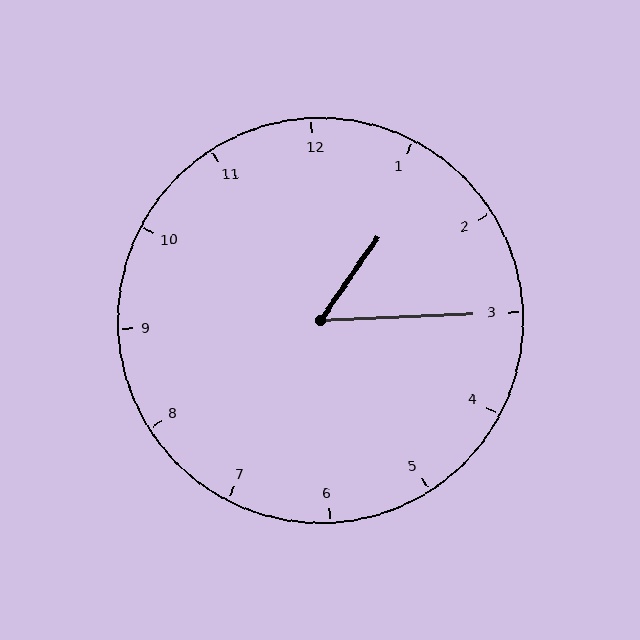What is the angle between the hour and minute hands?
Approximately 52 degrees.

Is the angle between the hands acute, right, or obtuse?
It is acute.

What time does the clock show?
1:15.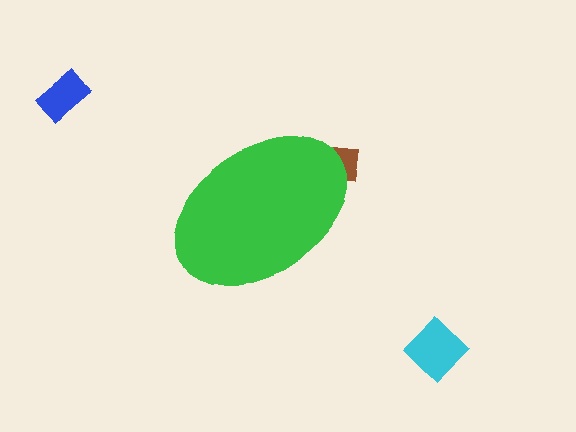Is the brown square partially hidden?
Yes, the brown square is partially hidden behind the green ellipse.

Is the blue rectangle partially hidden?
No, the blue rectangle is fully visible.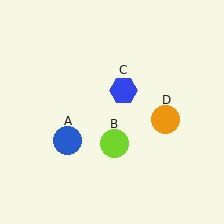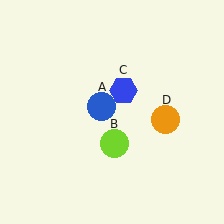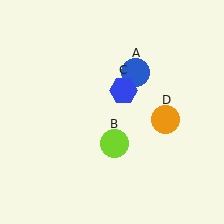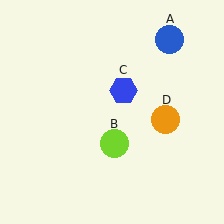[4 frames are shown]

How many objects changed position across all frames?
1 object changed position: blue circle (object A).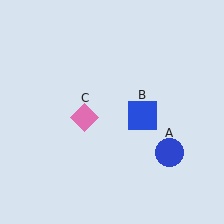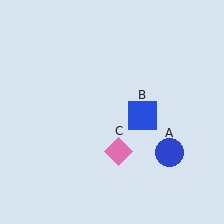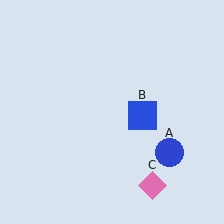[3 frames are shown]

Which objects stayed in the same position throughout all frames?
Blue circle (object A) and blue square (object B) remained stationary.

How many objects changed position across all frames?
1 object changed position: pink diamond (object C).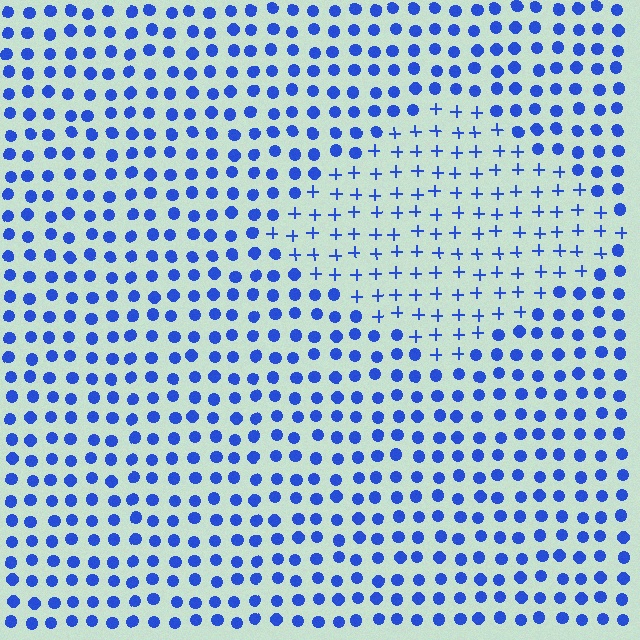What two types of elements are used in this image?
The image uses plus signs inside the diamond region and circles outside it.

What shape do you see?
I see a diamond.